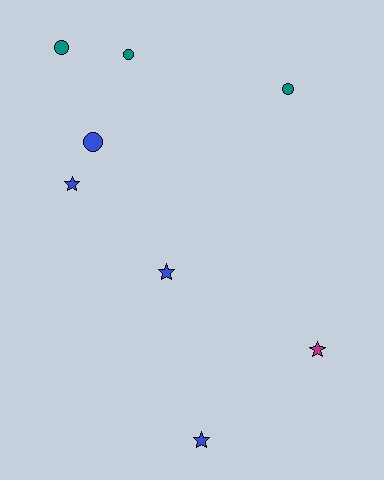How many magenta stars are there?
There is 1 magenta star.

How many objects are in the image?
There are 8 objects.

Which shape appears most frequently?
Circle, with 4 objects.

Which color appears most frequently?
Blue, with 4 objects.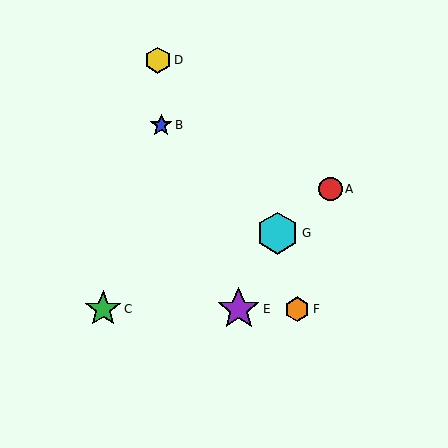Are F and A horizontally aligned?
No, F is at y≈309 and A is at y≈189.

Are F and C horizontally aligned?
Yes, both are at y≈309.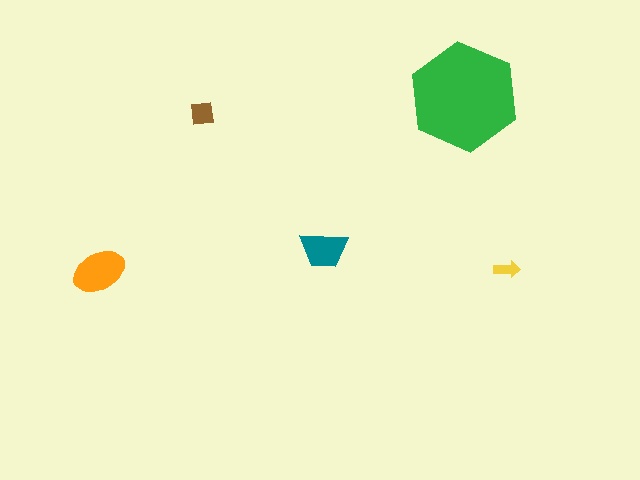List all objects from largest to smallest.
The green hexagon, the orange ellipse, the teal trapezoid, the brown square, the yellow arrow.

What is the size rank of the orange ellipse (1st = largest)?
2nd.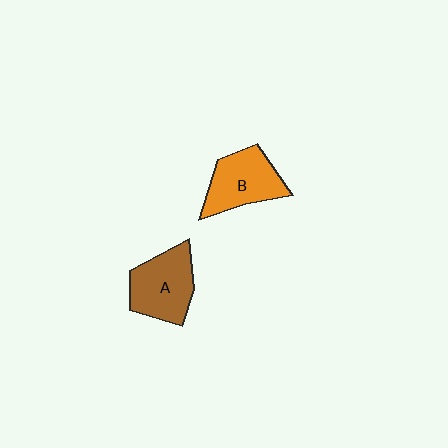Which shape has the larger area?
Shape A (brown).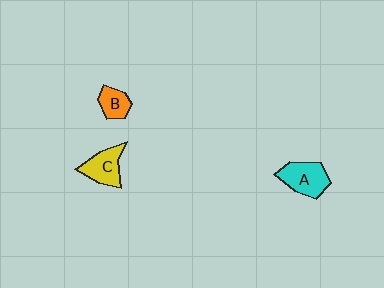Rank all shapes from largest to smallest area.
From largest to smallest: A (cyan), C (yellow), B (orange).